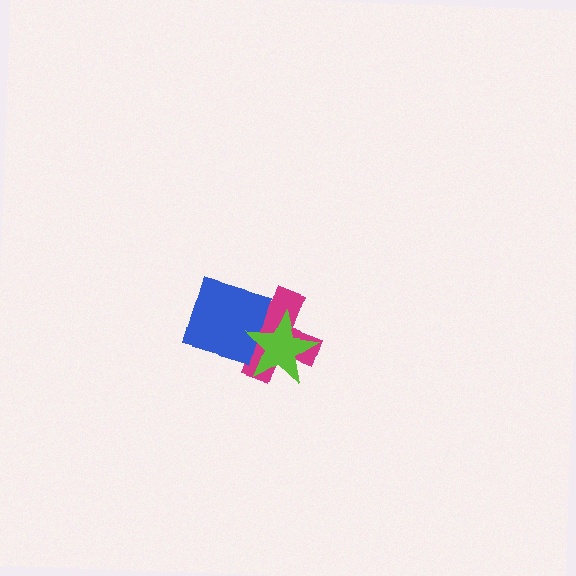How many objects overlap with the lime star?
2 objects overlap with the lime star.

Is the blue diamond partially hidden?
Yes, it is partially covered by another shape.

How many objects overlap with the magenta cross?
2 objects overlap with the magenta cross.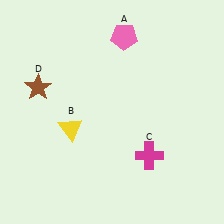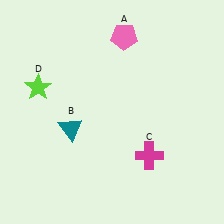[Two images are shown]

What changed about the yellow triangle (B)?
In Image 1, B is yellow. In Image 2, it changed to teal.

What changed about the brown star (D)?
In Image 1, D is brown. In Image 2, it changed to lime.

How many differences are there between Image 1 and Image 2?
There are 2 differences between the two images.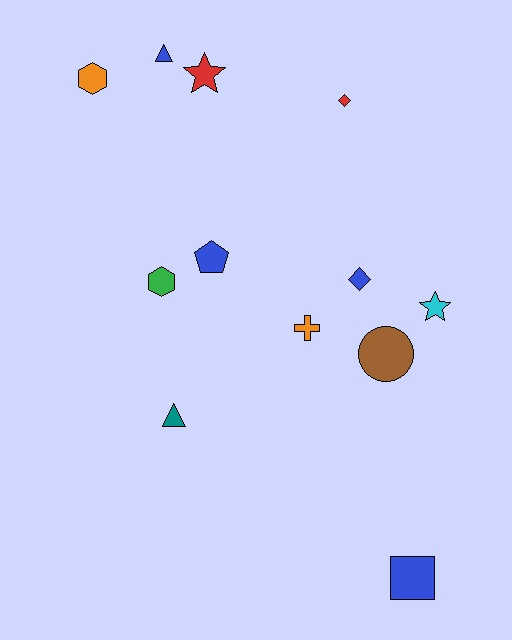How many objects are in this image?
There are 12 objects.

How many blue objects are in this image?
There are 4 blue objects.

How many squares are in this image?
There is 1 square.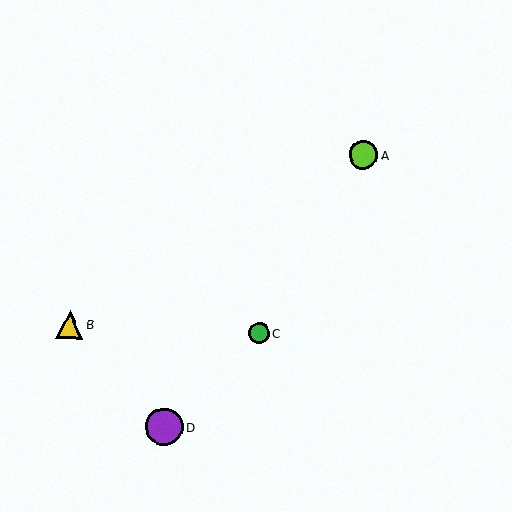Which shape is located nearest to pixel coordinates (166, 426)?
The purple circle (labeled D) at (164, 427) is nearest to that location.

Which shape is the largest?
The purple circle (labeled D) is the largest.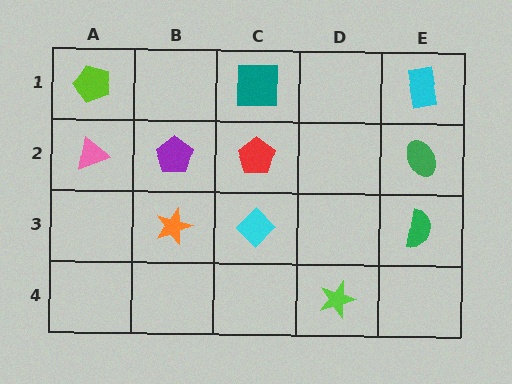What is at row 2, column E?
A green ellipse.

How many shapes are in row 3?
3 shapes.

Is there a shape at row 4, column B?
No, that cell is empty.